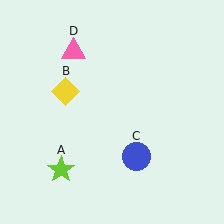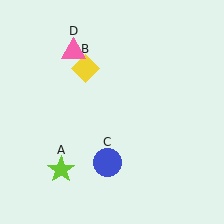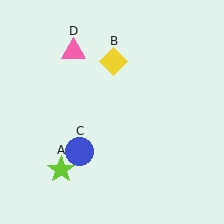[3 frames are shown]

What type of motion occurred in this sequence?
The yellow diamond (object B), blue circle (object C) rotated clockwise around the center of the scene.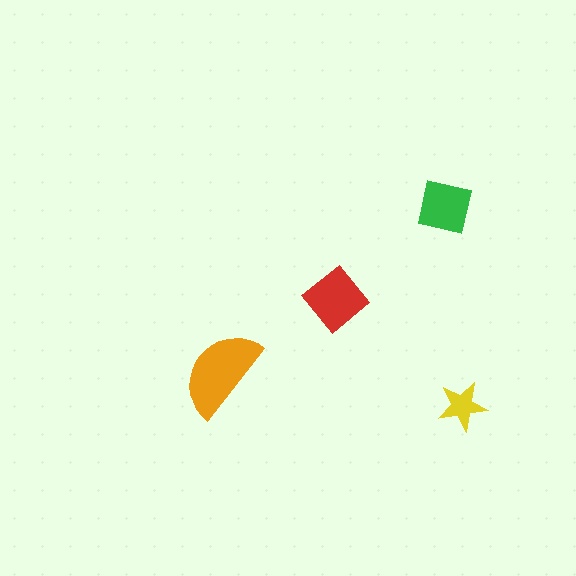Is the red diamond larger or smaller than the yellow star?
Larger.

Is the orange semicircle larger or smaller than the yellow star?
Larger.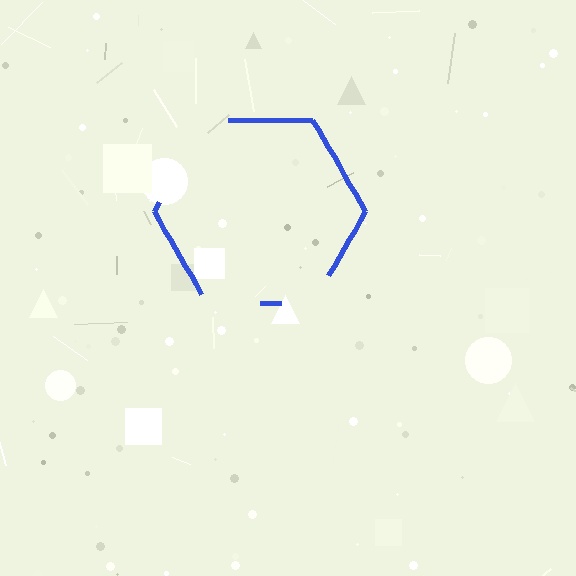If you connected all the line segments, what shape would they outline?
They would outline a hexagon.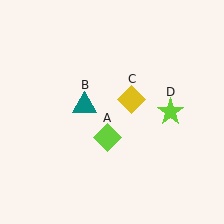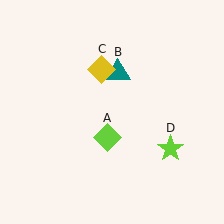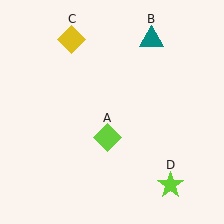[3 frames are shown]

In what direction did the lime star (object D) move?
The lime star (object D) moved down.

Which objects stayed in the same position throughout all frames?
Lime diamond (object A) remained stationary.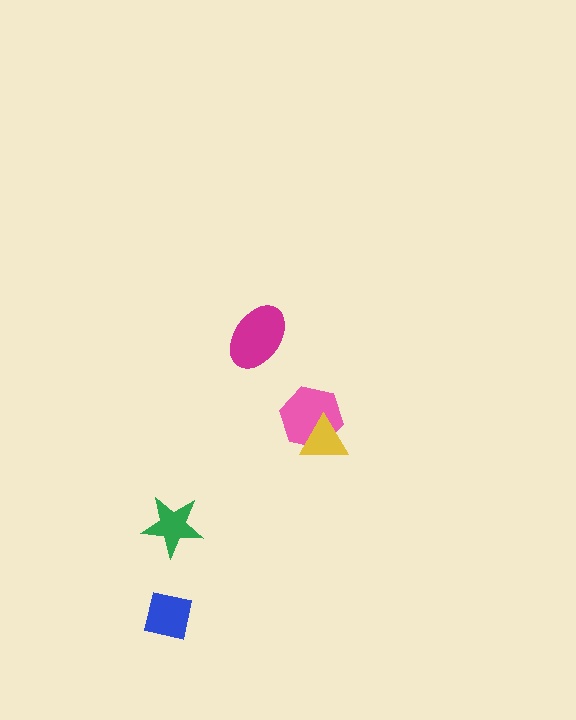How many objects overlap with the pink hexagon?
1 object overlaps with the pink hexagon.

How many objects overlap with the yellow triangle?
1 object overlaps with the yellow triangle.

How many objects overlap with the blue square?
0 objects overlap with the blue square.